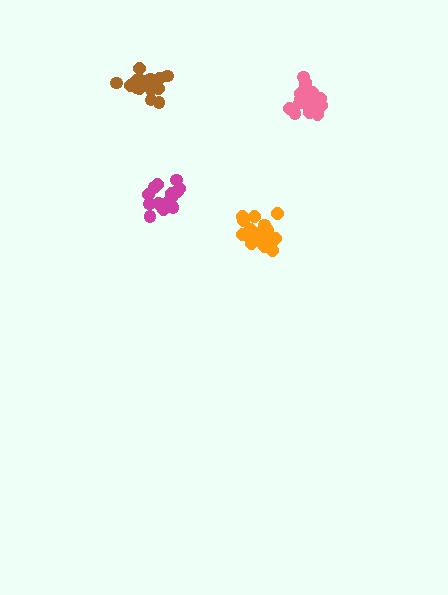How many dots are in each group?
Group 1: 14 dots, Group 2: 19 dots, Group 3: 18 dots, Group 4: 19 dots (70 total).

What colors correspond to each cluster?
The clusters are colored: magenta, orange, brown, pink.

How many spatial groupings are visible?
There are 4 spatial groupings.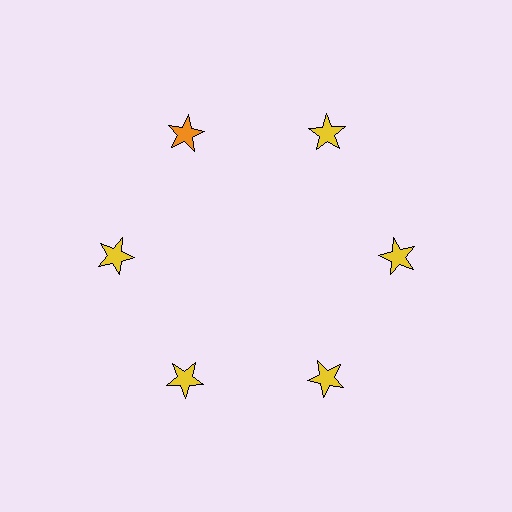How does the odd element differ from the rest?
It has a different color: orange instead of yellow.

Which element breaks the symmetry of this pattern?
The orange star at roughly the 11 o'clock position breaks the symmetry. All other shapes are yellow stars.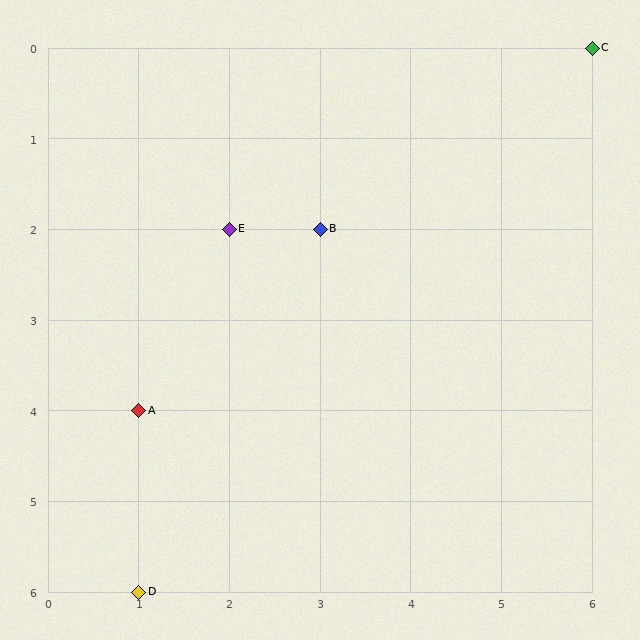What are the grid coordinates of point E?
Point E is at grid coordinates (2, 2).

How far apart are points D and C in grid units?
Points D and C are 5 columns and 6 rows apart (about 7.8 grid units diagonally).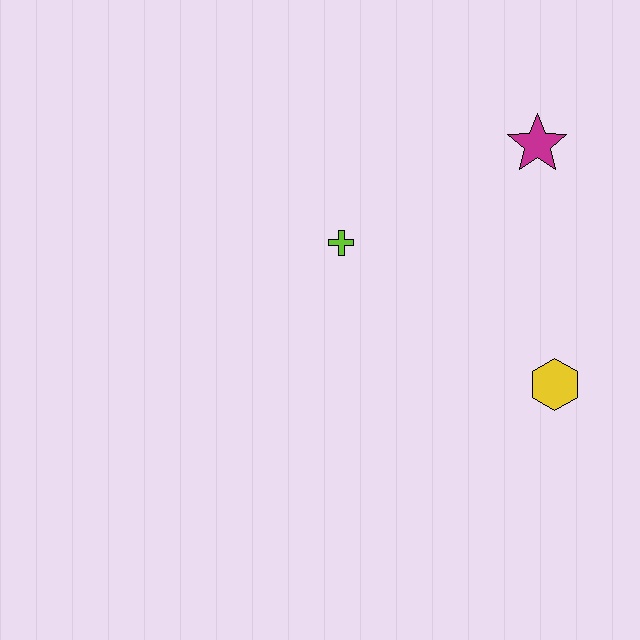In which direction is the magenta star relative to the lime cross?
The magenta star is to the right of the lime cross.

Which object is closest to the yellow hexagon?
The magenta star is closest to the yellow hexagon.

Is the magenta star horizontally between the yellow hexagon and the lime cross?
Yes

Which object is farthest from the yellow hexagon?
The lime cross is farthest from the yellow hexagon.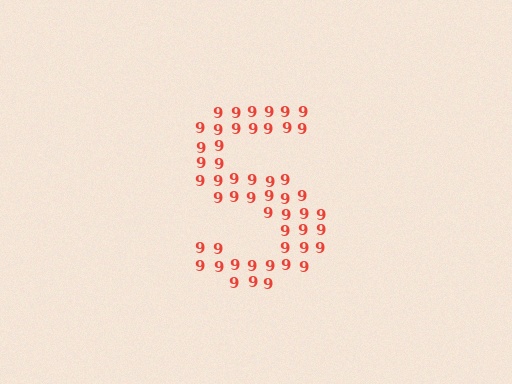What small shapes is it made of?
It is made of small digit 9's.